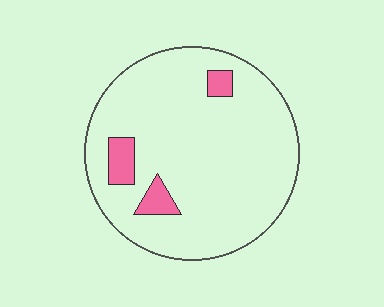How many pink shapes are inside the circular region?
3.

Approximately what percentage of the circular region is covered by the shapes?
Approximately 10%.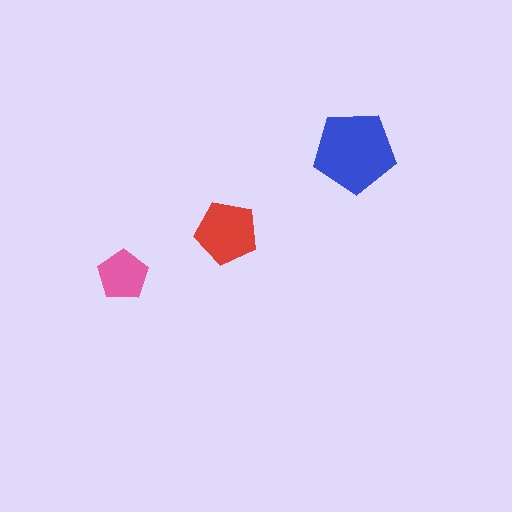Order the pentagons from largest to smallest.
the blue one, the red one, the pink one.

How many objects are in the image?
There are 3 objects in the image.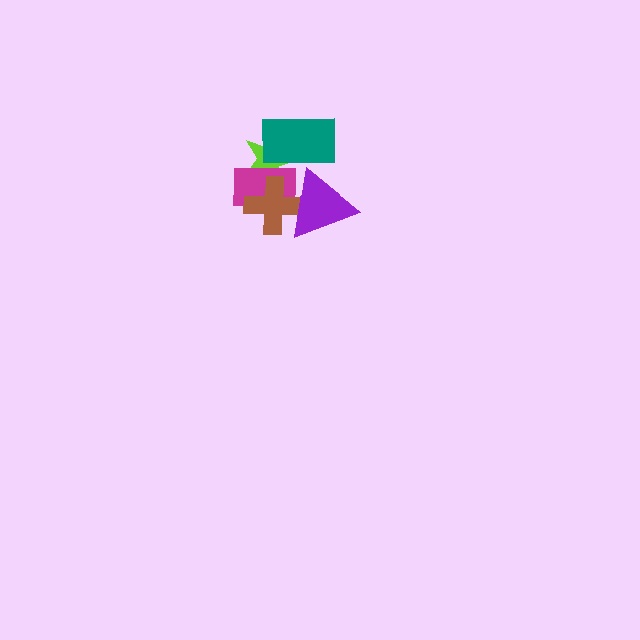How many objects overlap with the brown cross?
3 objects overlap with the brown cross.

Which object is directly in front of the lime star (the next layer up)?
The magenta rectangle is directly in front of the lime star.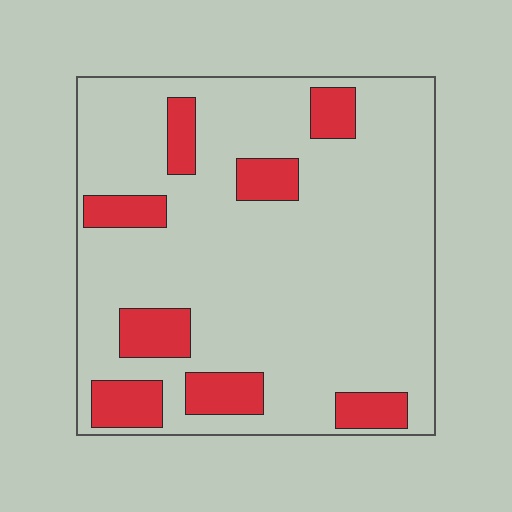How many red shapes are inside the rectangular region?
8.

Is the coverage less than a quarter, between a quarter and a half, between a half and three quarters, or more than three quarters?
Less than a quarter.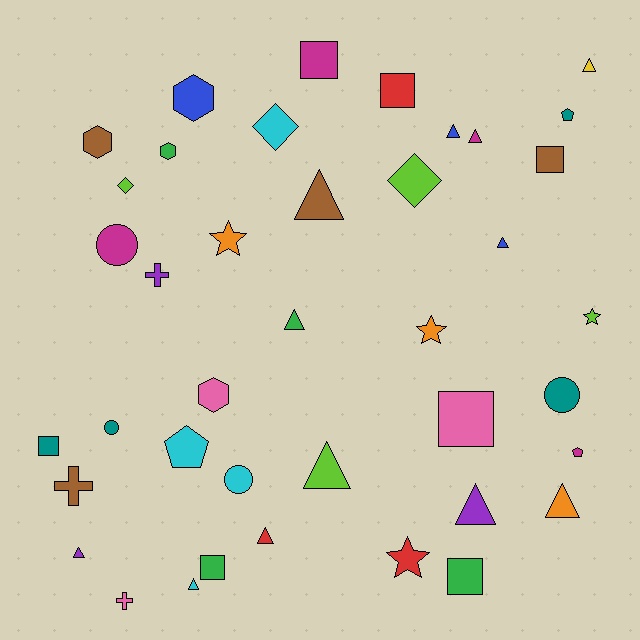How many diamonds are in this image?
There are 3 diamonds.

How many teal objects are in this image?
There are 4 teal objects.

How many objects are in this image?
There are 40 objects.